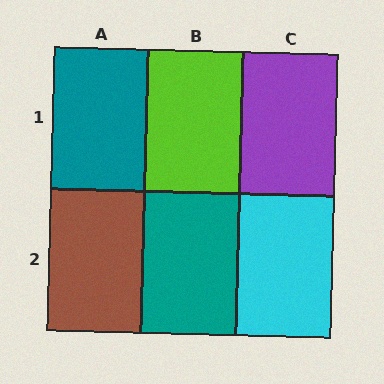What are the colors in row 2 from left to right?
Brown, teal, cyan.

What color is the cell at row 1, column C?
Purple.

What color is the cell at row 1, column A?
Teal.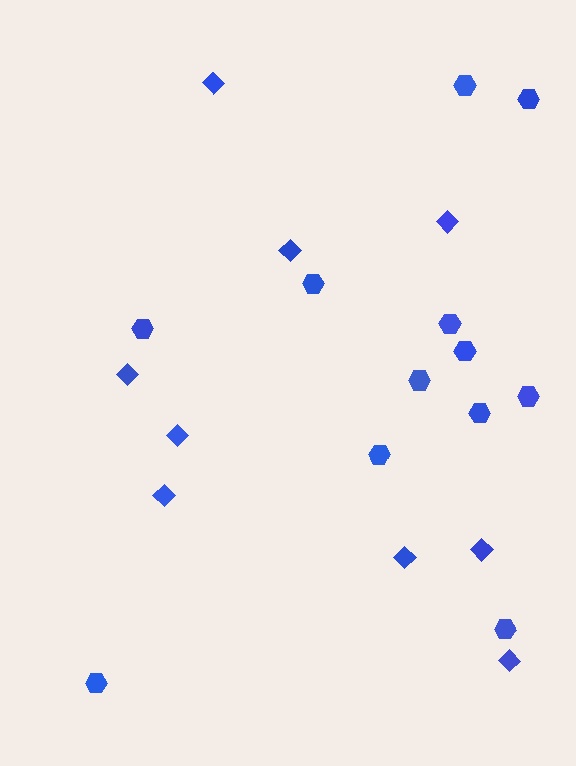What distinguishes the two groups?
There are 2 groups: one group of diamonds (9) and one group of hexagons (12).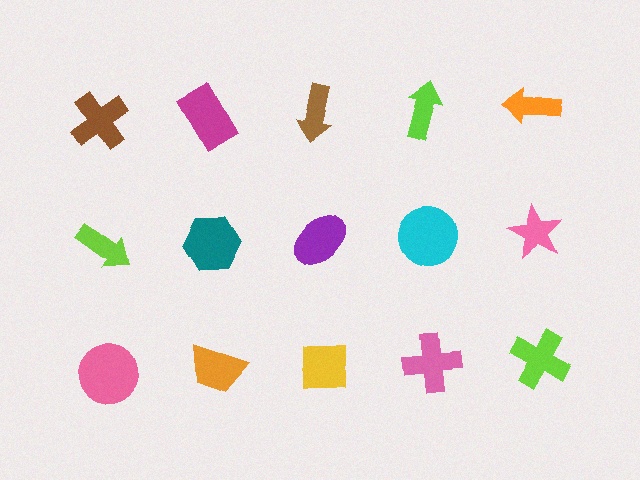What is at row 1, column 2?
A magenta rectangle.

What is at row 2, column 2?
A teal hexagon.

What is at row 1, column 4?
A lime arrow.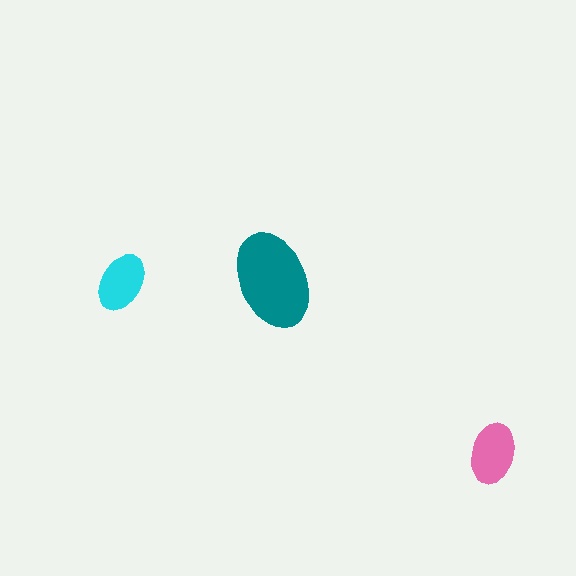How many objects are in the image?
There are 3 objects in the image.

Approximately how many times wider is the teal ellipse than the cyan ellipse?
About 1.5 times wider.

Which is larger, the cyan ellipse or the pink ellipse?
The pink one.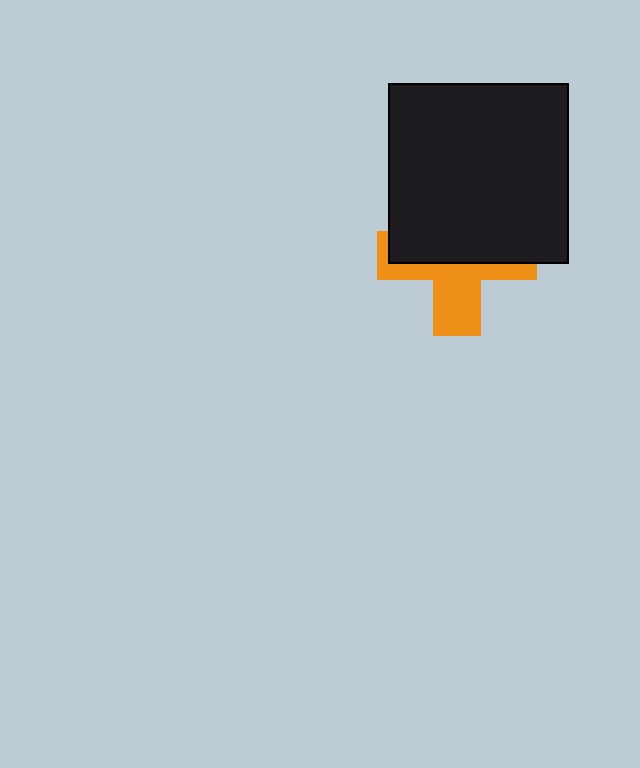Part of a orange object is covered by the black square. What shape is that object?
It is a cross.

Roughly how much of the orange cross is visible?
A small part of it is visible (roughly 43%).